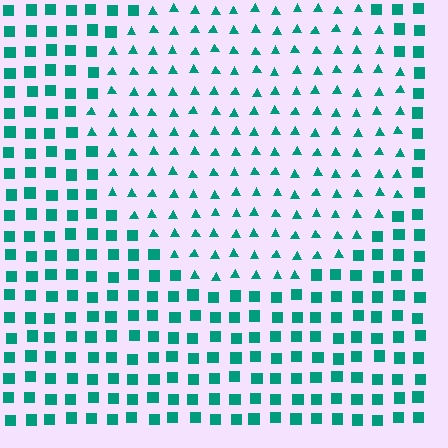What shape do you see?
I see a circle.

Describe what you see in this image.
The image is filled with small teal elements arranged in a uniform grid. A circle-shaped region contains triangles, while the surrounding area contains squares. The boundary is defined purely by the change in element shape.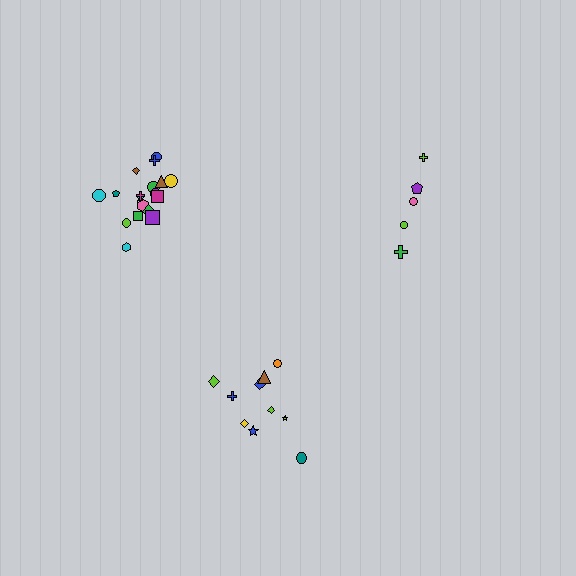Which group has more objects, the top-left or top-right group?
The top-left group.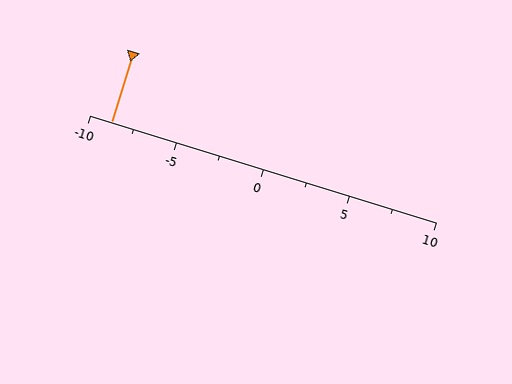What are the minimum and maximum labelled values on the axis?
The axis runs from -10 to 10.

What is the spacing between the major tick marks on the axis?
The major ticks are spaced 5 apart.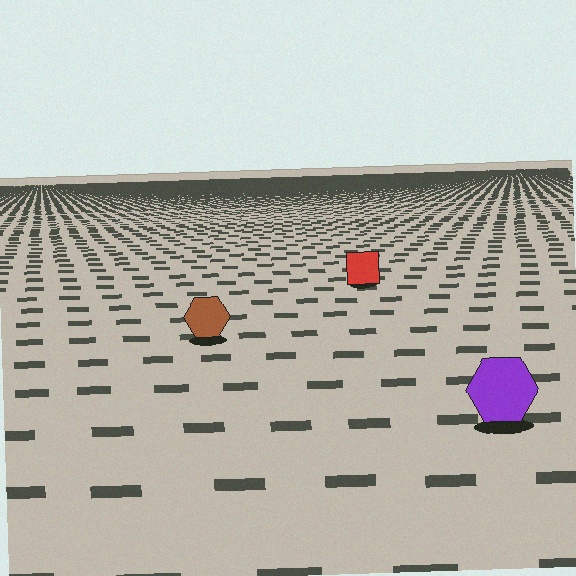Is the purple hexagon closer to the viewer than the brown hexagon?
Yes. The purple hexagon is closer — you can tell from the texture gradient: the ground texture is coarser near it.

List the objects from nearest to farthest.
From nearest to farthest: the purple hexagon, the brown hexagon, the red square.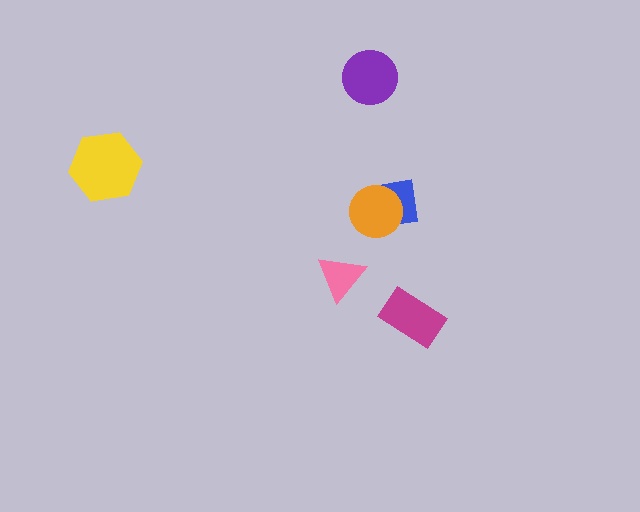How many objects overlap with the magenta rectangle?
0 objects overlap with the magenta rectangle.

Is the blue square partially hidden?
Yes, it is partially covered by another shape.